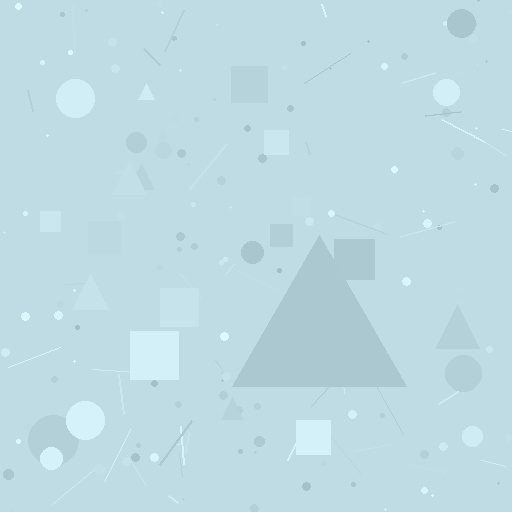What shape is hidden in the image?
A triangle is hidden in the image.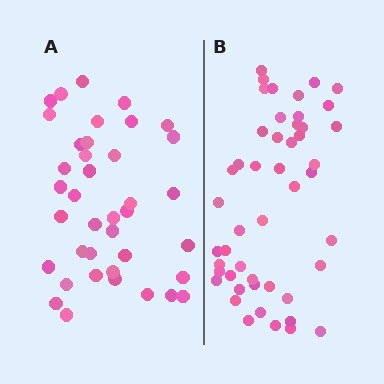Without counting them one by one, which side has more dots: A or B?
Region B (the right region) has more dots.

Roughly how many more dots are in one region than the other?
Region B has roughly 8 or so more dots than region A.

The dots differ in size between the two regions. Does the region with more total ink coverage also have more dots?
No. Region A has more total ink coverage because its dots are larger, but region B actually contains more individual dots. Total area can be misleading — the number of items is what matters here.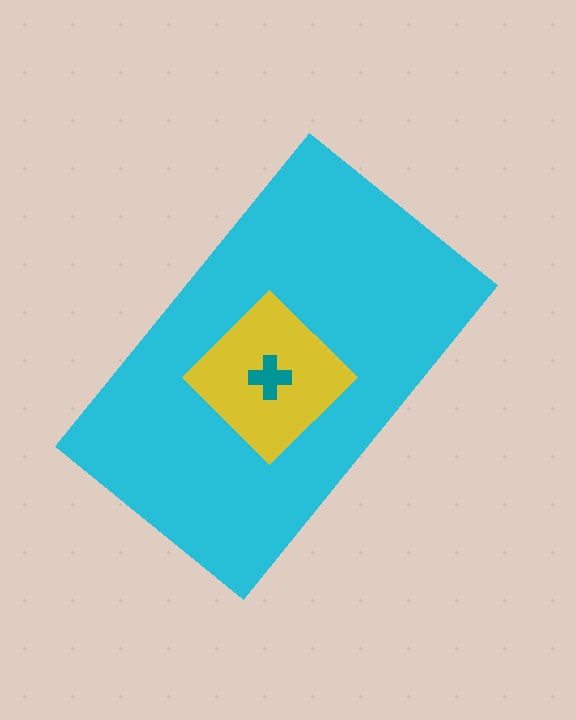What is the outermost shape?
The cyan rectangle.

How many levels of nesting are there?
3.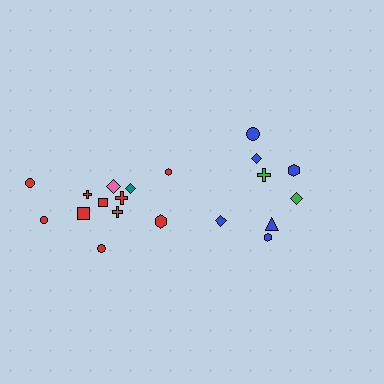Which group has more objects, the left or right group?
The left group.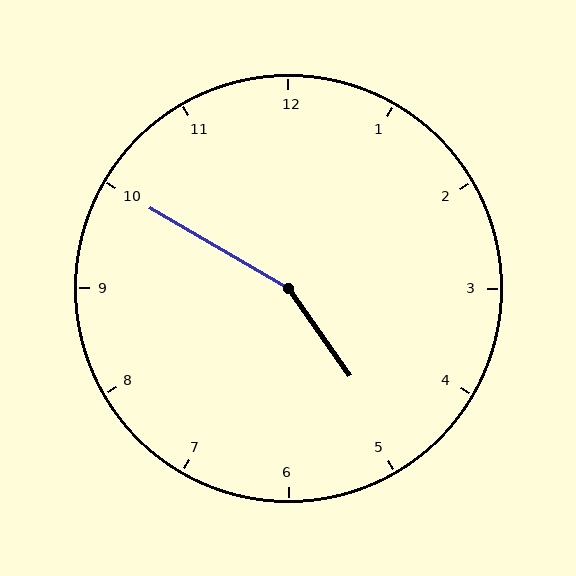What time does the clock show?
4:50.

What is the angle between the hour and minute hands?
Approximately 155 degrees.